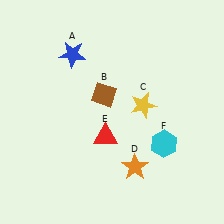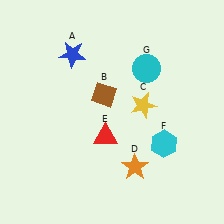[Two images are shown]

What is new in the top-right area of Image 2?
A cyan circle (G) was added in the top-right area of Image 2.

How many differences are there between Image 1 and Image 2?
There is 1 difference between the two images.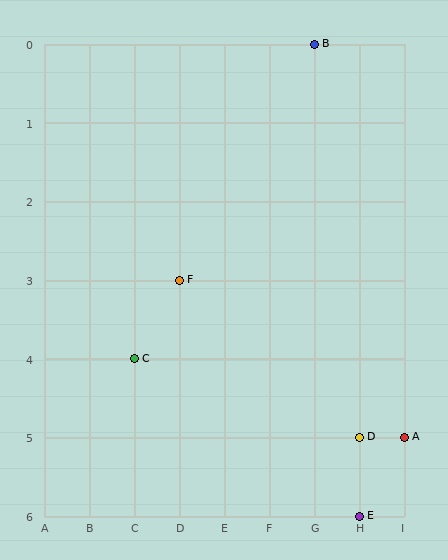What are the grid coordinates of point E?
Point E is at grid coordinates (H, 6).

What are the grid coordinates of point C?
Point C is at grid coordinates (C, 4).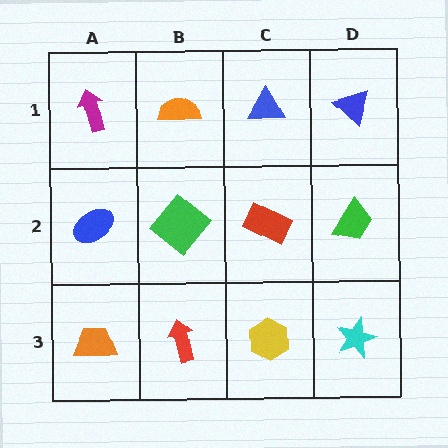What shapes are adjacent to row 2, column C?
A blue triangle (row 1, column C), a yellow hexagon (row 3, column C), a green diamond (row 2, column B), a green trapezoid (row 2, column D).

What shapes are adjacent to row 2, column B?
An orange semicircle (row 1, column B), a red arrow (row 3, column B), a blue ellipse (row 2, column A), a red rectangle (row 2, column C).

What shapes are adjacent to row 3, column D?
A green trapezoid (row 2, column D), a yellow hexagon (row 3, column C).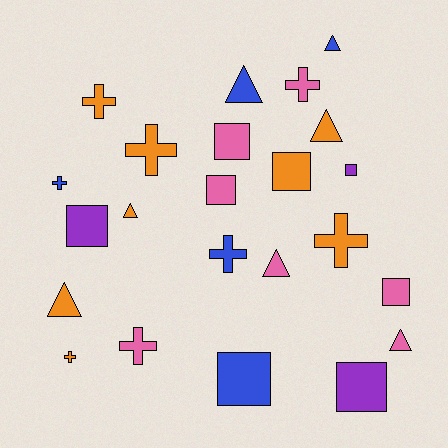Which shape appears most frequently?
Square, with 8 objects.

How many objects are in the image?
There are 23 objects.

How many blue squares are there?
There is 1 blue square.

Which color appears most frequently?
Orange, with 8 objects.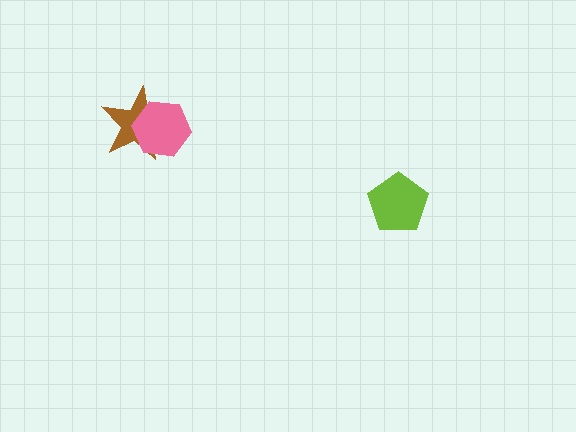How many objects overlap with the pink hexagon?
1 object overlaps with the pink hexagon.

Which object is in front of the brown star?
The pink hexagon is in front of the brown star.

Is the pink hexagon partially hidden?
No, no other shape covers it.